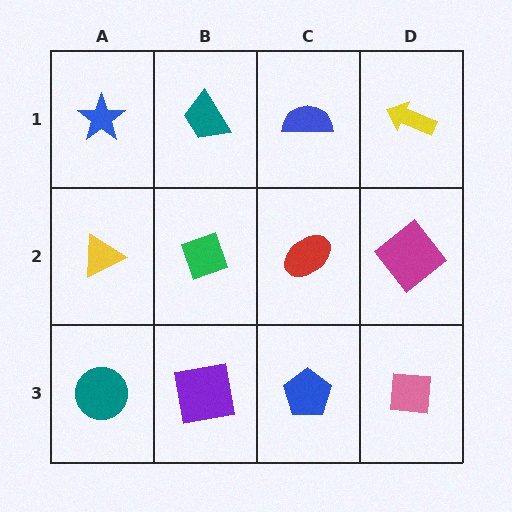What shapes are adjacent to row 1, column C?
A red ellipse (row 2, column C), a teal trapezoid (row 1, column B), a yellow arrow (row 1, column D).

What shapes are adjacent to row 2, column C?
A blue semicircle (row 1, column C), a blue pentagon (row 3, column C), a green diamond (row 2, column B), a magenta diamond (row 2, column D).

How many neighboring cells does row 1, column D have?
2.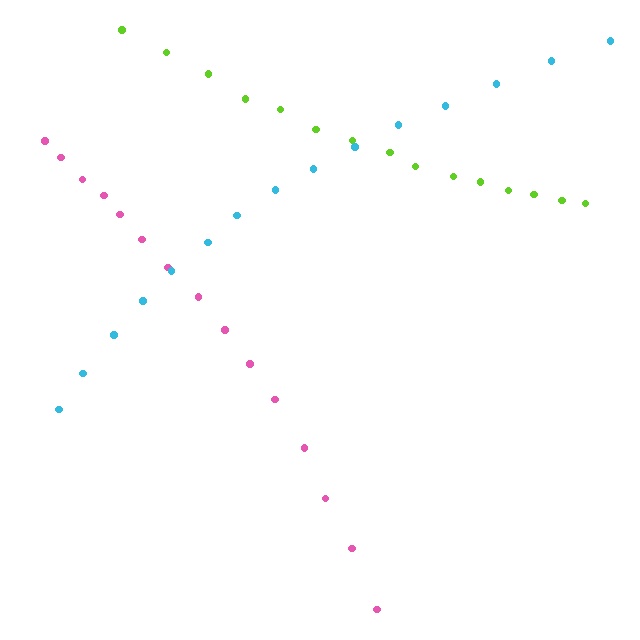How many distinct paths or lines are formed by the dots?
There are 3 distinct paths.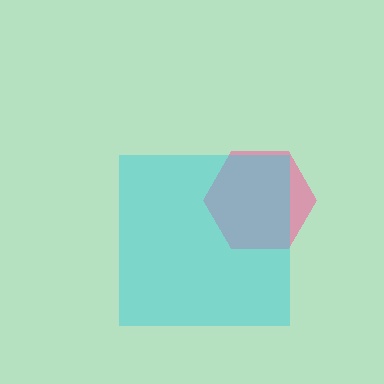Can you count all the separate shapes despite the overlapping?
Yes, there are 2 separate shapes.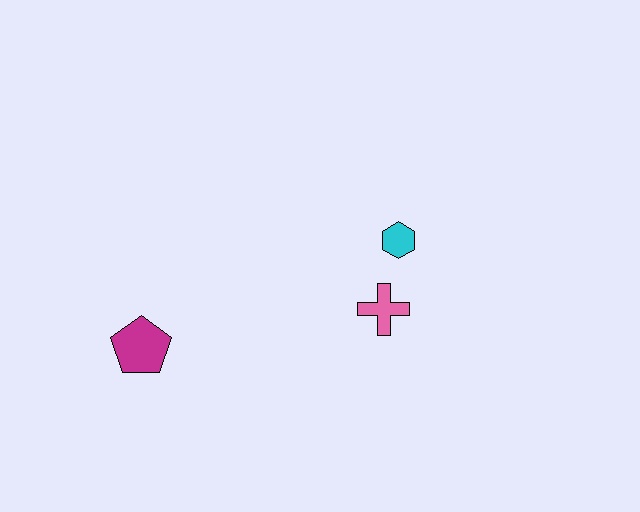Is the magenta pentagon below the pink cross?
Yes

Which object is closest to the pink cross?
The cyan hexagon is closest to the pink cross.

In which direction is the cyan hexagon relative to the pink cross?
The cyan hexagon is above the pink cross.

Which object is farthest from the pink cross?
The magenta pentagon is farthest from the pink cross.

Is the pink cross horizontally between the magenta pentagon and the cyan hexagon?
Yes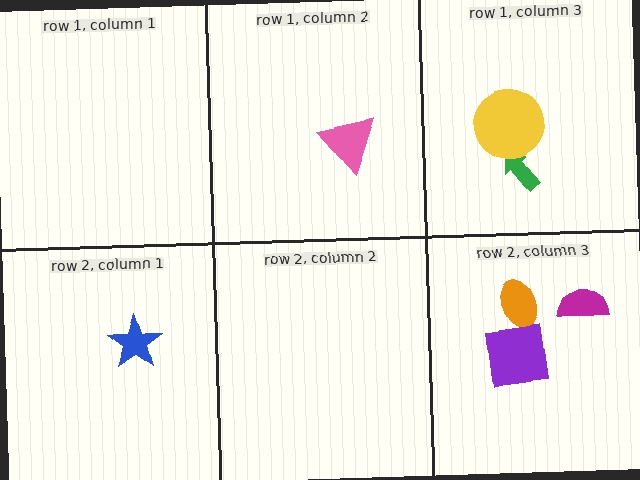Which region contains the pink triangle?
The row 1, column 2 region.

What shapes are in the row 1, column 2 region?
The pink triangle.